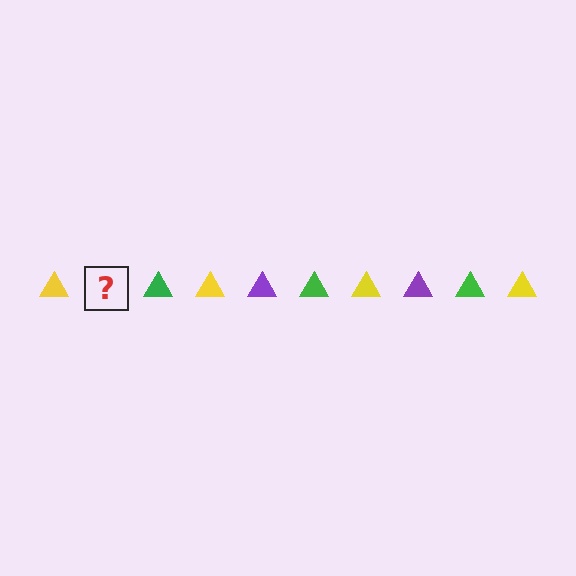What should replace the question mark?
The question mark should be replaced with a purple triangle.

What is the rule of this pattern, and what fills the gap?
The rule is that the pattern cycles through yellow, purple, green triangles. The gap should be filled with a purple triangle.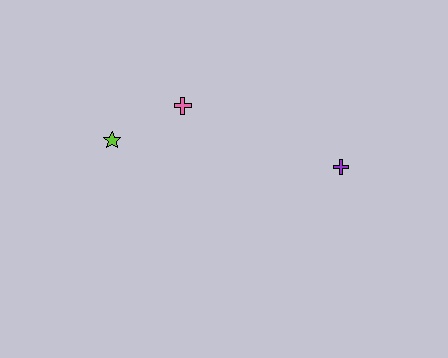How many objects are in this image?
There are 3 objects.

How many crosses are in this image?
There are 2 crosses.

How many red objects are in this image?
There are no red objects.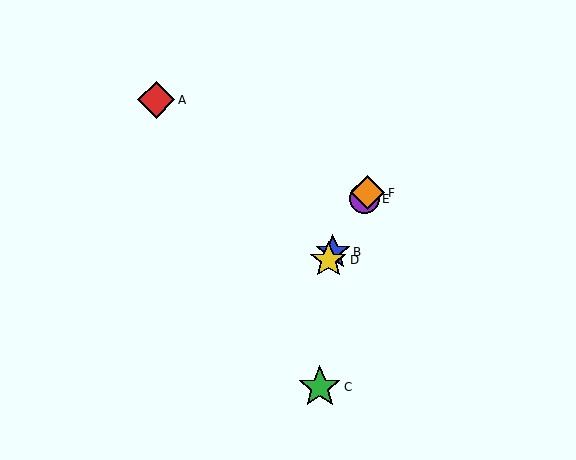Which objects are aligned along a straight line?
Objects B, D, E, F are aligned along a straight line.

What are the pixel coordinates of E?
Object E is at (364, 199).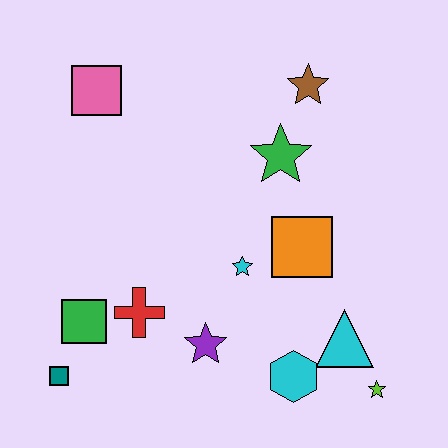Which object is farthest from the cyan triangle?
The pink square is farthest from the cyan triangle.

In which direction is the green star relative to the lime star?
The green star is above the lime star.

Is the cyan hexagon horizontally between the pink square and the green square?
No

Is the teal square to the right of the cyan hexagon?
No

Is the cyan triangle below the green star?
Yes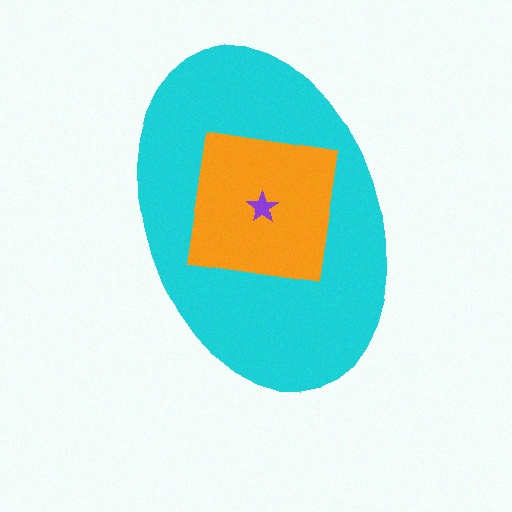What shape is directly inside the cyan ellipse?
The orange square.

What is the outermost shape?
The cyan ellipse.